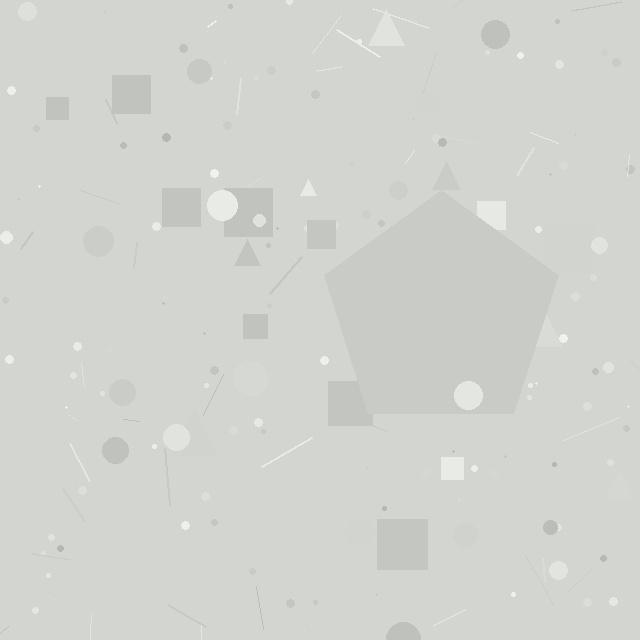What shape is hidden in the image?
A pentagon is hidden in the image.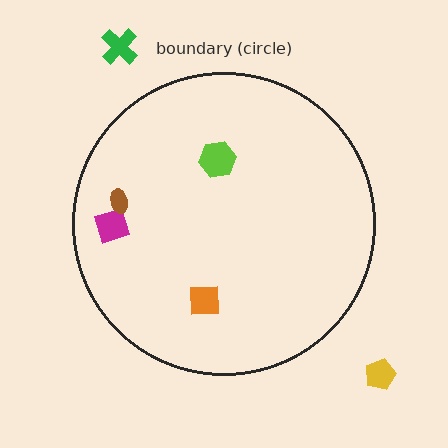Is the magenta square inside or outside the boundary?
Inside.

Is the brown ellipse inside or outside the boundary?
Inside.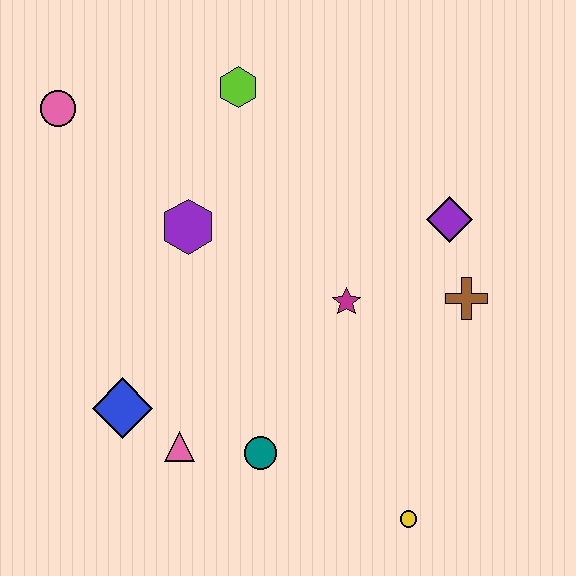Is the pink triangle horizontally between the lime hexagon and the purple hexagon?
No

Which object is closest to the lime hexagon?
The purple hexagon is closest to the lime hexagon.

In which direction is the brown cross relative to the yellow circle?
The brown cross is above the yellow circle.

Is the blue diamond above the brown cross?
No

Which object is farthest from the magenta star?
The pink circle is farthest from the magenta star.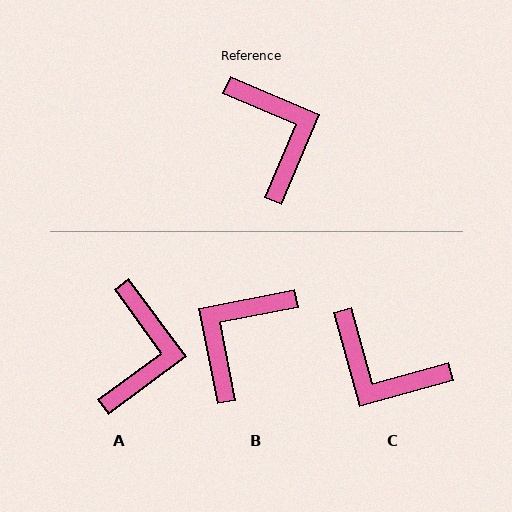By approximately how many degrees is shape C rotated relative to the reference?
Approximately 142 degrees clockwise.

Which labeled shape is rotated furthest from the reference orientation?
C, about 142 degrees away.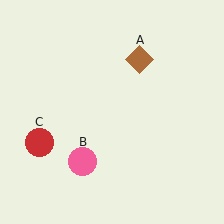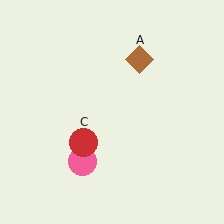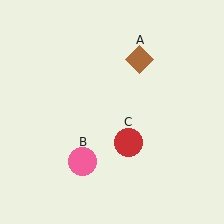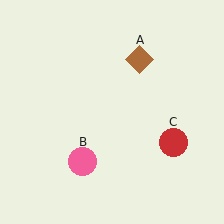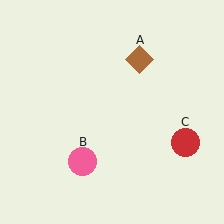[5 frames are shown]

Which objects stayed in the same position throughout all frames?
Brown diamond (object A) and pink circle (object B) remained stationary.